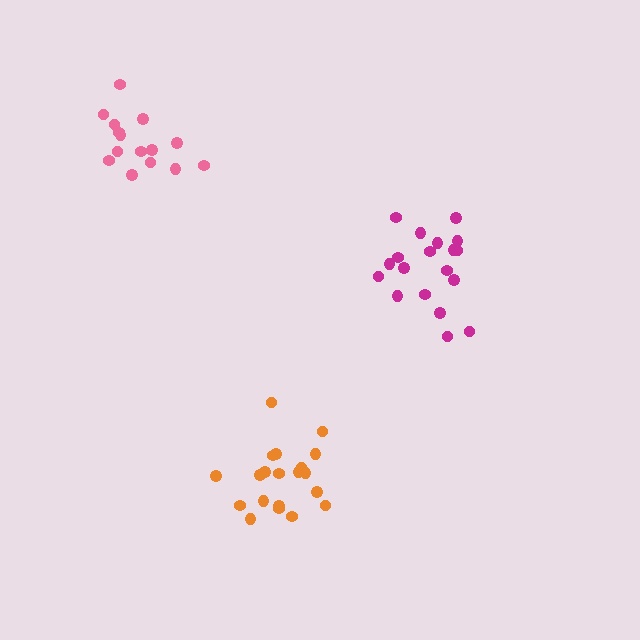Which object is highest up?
The pink cluster is topmost.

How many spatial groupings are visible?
There are 3 spatial groupings.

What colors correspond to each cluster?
The clusters are colored: magenta, pink, orange.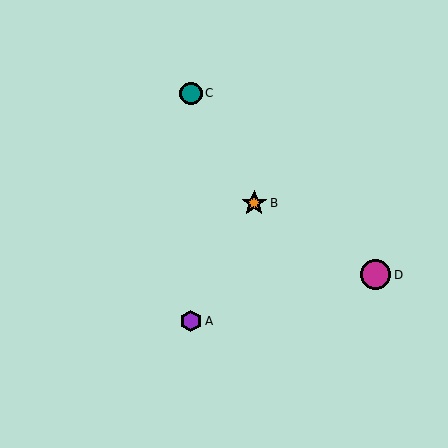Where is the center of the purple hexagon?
The center of the purple hexagon is at (191, 321).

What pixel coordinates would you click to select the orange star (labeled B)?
Click at (254, 203) to select the orange star B.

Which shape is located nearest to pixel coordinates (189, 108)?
The teal circle (labeled C) at (191, 93) is nearest to that location.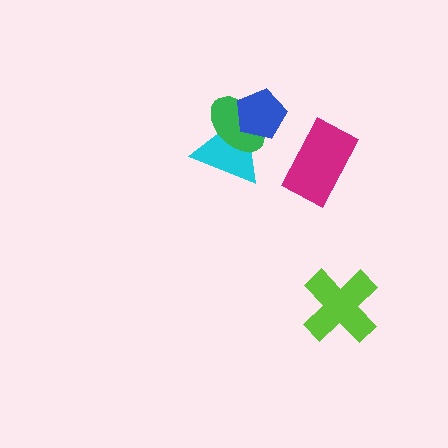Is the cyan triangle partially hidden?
Yes, it is partially covered by another shape.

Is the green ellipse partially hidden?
Yes, it is partially covered by another shape.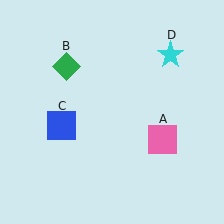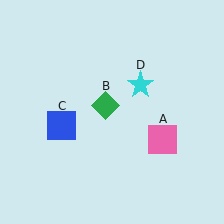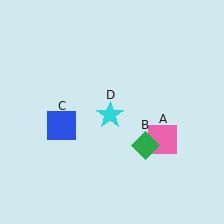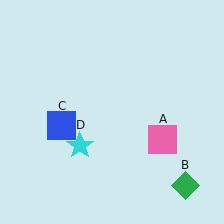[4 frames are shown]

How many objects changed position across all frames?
2 objects changed position: green diamond (object B), cyan star (object D).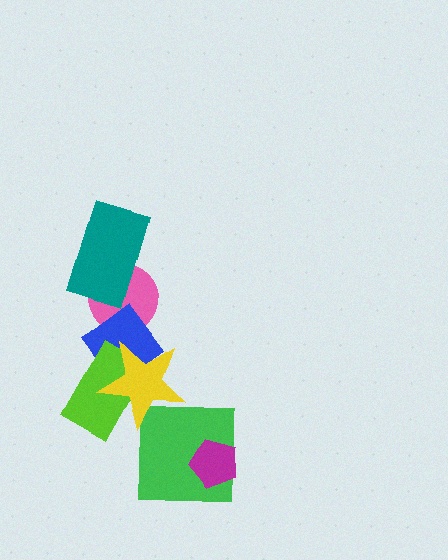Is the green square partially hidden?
Yes, it is partially covered by another shape.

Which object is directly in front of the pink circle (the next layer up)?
The blue diamond is directly in front of the pink circle.